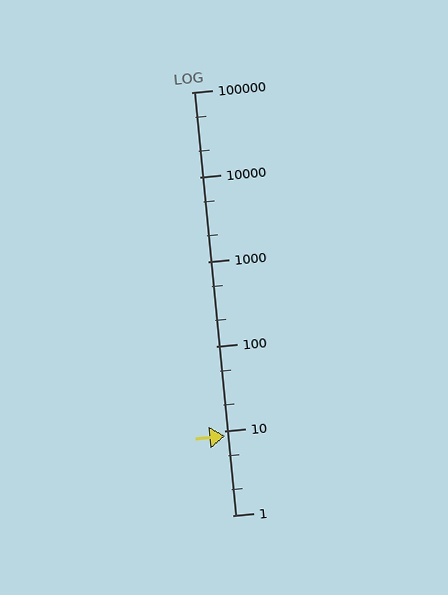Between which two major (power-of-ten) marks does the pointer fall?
The pointer is between 1 and 10.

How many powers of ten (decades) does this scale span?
The scale spans 5 decades, from 1 to 100000.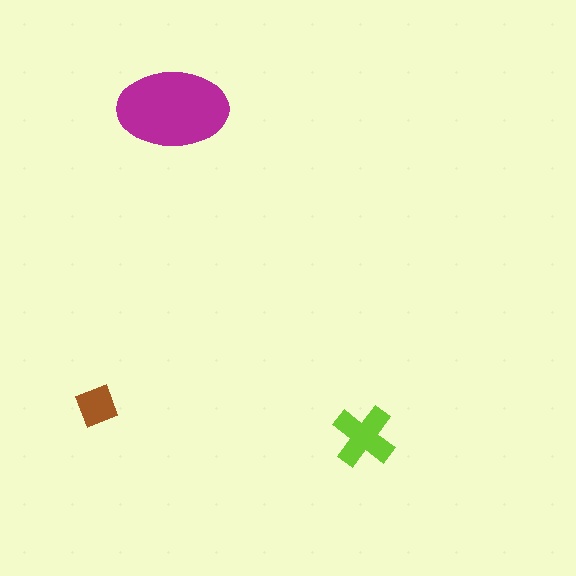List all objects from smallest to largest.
The brown diamond, the lime cross, the magenta ellipse.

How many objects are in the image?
There are 3 objects in the image.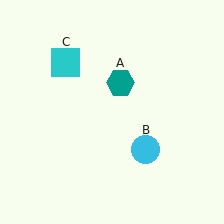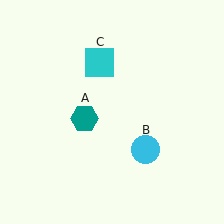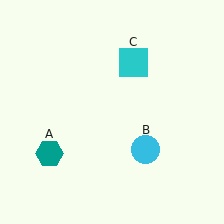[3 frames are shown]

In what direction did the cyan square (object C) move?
The cyan square (object C) moved right.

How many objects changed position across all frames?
2 objects changed position: teal hexagon (object A), cyan square (object C).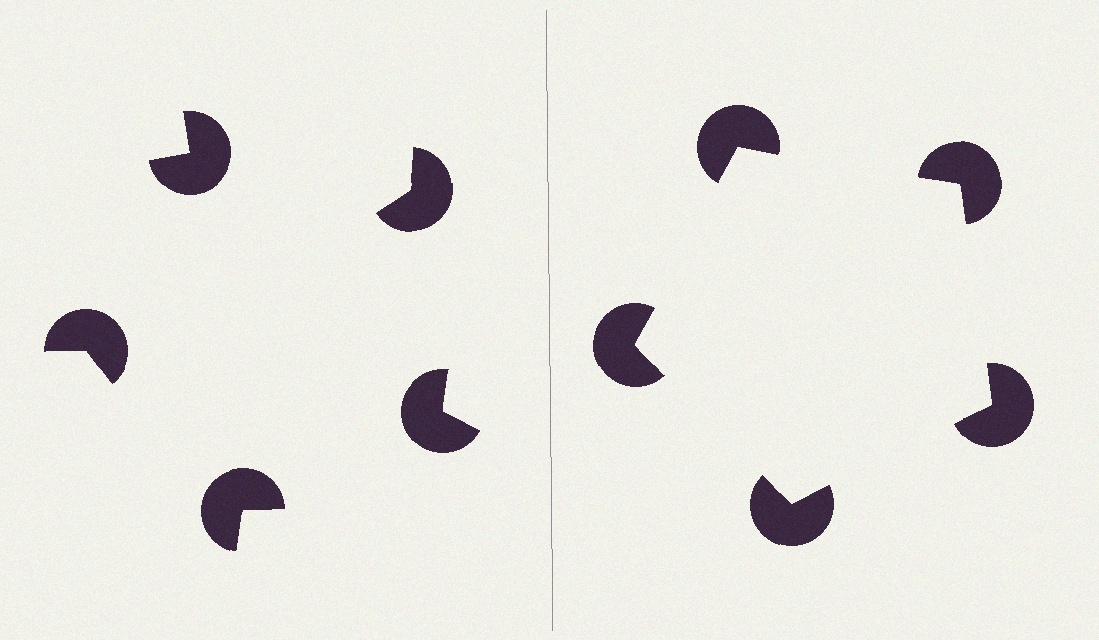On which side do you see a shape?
An illusory pentagon appears on the right side. On the left side the wedge cuts are rotated, so no coherent shape forms.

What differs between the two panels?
The pac-man discs are positioned identically on both sides; only the wedge orientations differ. On the right they align to a pentagon; on the left they are misaligned.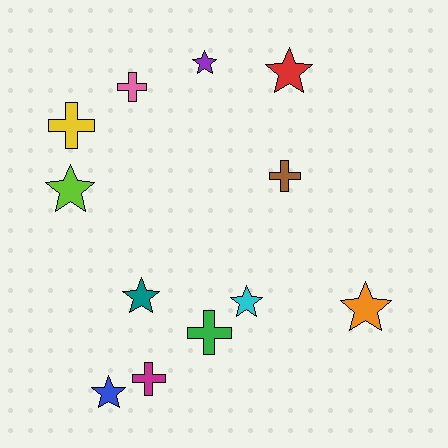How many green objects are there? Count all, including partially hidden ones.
There is 1 green object.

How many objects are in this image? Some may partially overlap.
There are 12 objects.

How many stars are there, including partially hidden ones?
There are 7 stars.